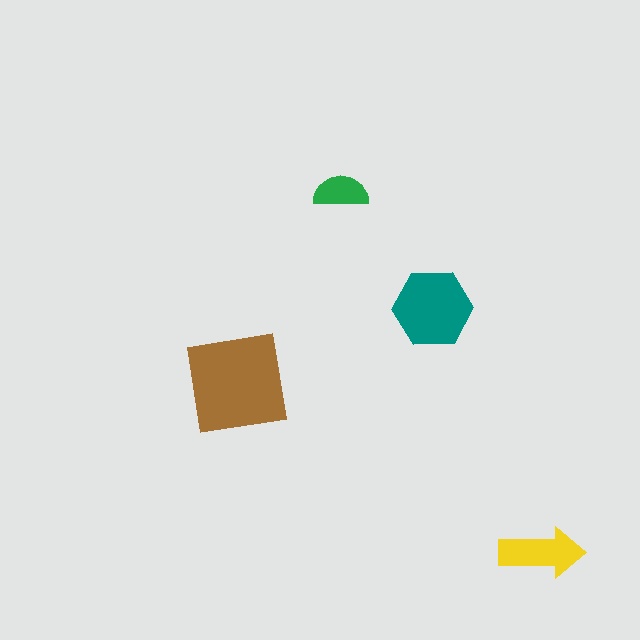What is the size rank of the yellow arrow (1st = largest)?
3rd.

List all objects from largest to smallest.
The brown square, the teal hexagon, the yellow arrow, the green semicircle.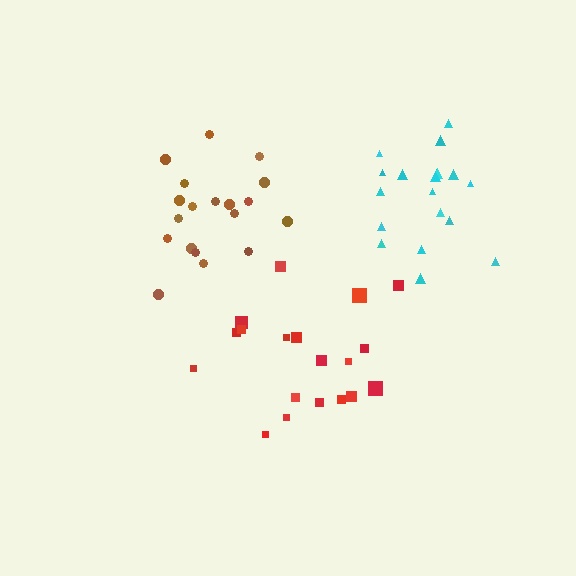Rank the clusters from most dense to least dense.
brown, cyan, red.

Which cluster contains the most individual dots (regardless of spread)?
Red (19).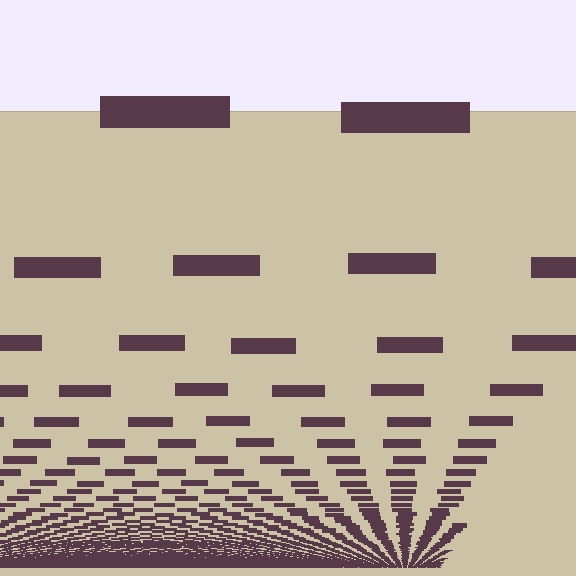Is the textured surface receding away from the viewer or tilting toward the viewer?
The surface appears to tilt toward the viewer. Texture elements get larger and sparser toward the top.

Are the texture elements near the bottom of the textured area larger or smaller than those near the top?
Smaller. The gradient is inverted — elements near the bottom are smaller and denser.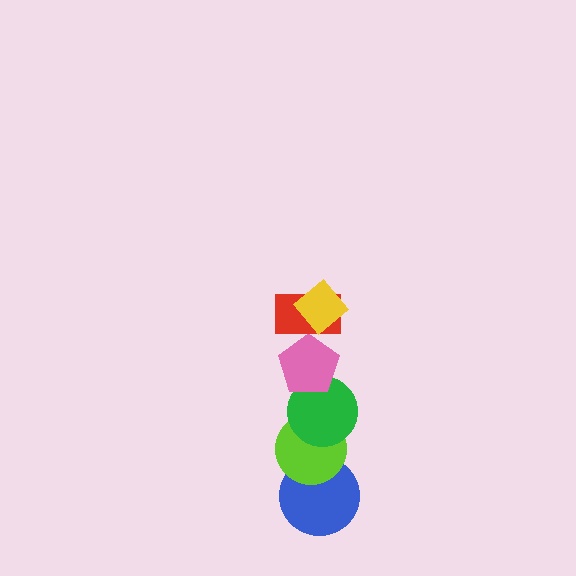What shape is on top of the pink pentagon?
The red rectangle is on top of the pink pentagon.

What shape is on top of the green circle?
The pink pentagon is on top of the green circle.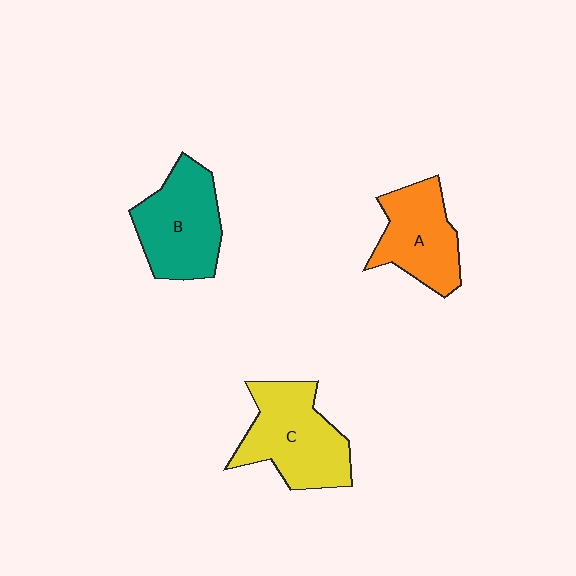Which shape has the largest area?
Shape C (yellow).